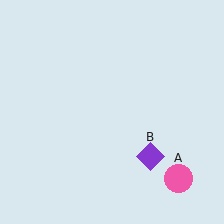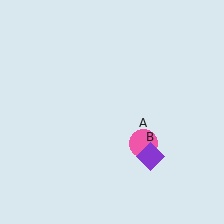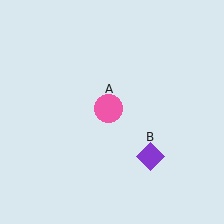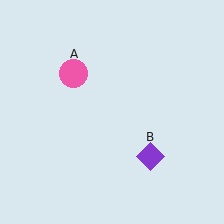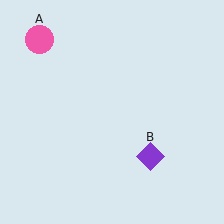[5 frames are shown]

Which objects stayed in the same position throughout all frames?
Purple diamond (object B) remained stationary.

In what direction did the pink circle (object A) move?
The pink circle (object A) moved up and to the left.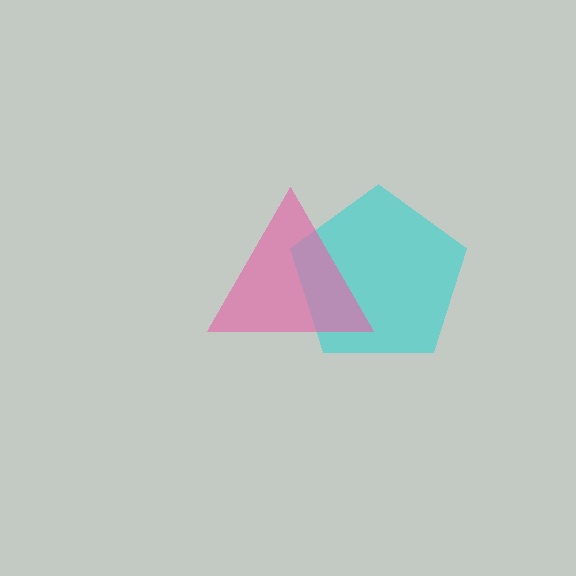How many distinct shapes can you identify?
There are 2 distinct shapes: a cyan pentagon, a pink triangle.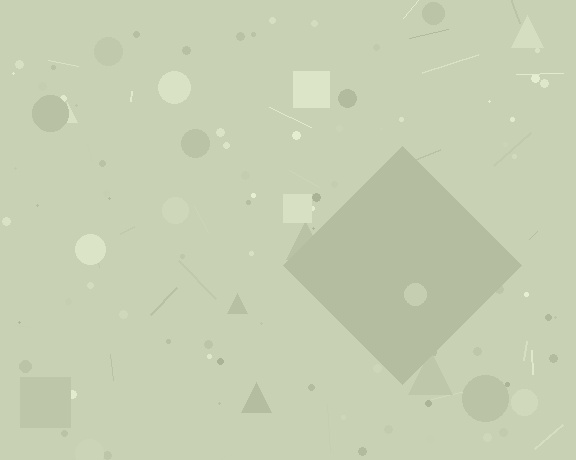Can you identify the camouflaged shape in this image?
The camouflaged shape is a diamond.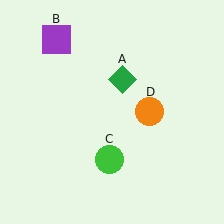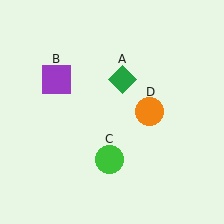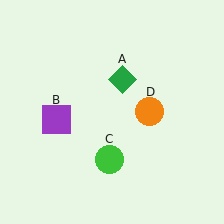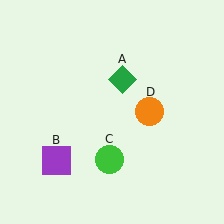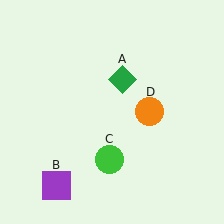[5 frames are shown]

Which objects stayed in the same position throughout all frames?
Green diamond (object A) and green circle (object C) and orange circle (object D) remained stationary.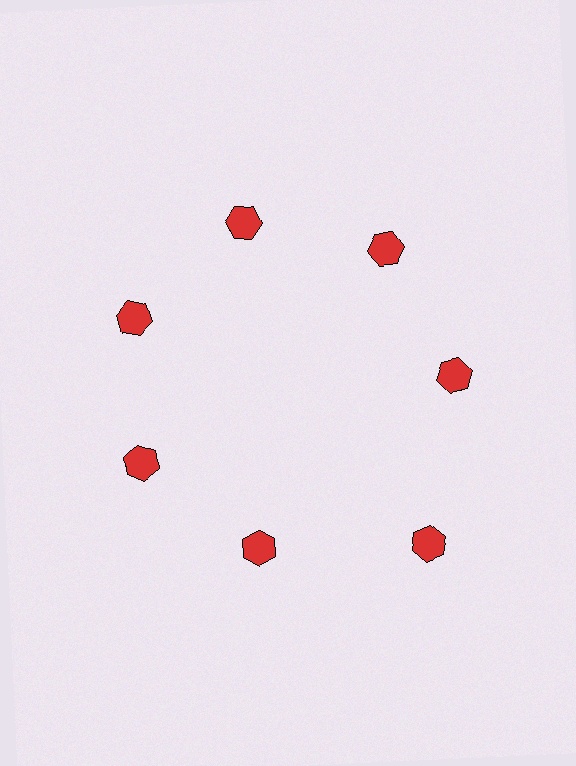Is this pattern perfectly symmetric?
No. The 7 red hexagons are arranged in a ring, but one element near the 5 o'clock position is pushed outward from the center, breaking the 7-fold rotational symmetry.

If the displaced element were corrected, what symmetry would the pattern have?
It would have 7-fold rotational symmetry — the pattern would map onto itself every 51 degrees.